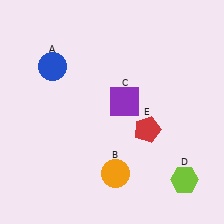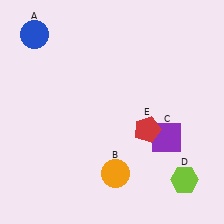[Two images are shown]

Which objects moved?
The objects that moved are: the blue circle (A), the purple square (C).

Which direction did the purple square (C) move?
The purple square (C) moved right.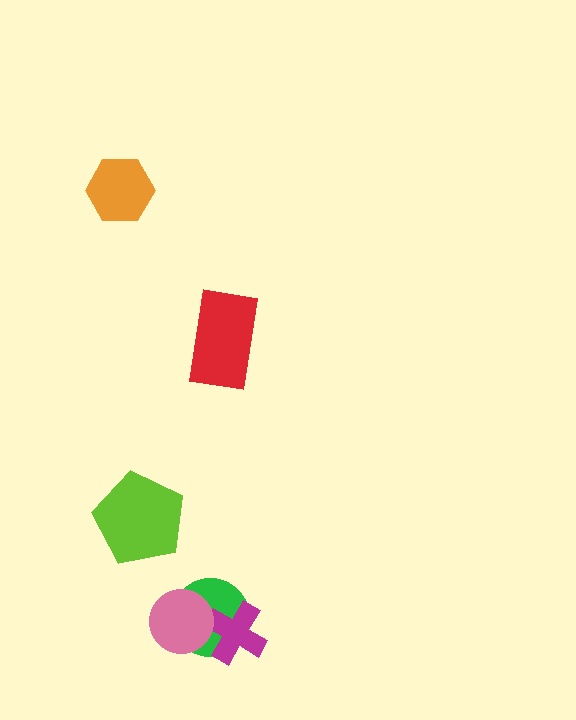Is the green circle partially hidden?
Yes, it is partially covered by another shape.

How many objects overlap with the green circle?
2 objects overlap with the green circle.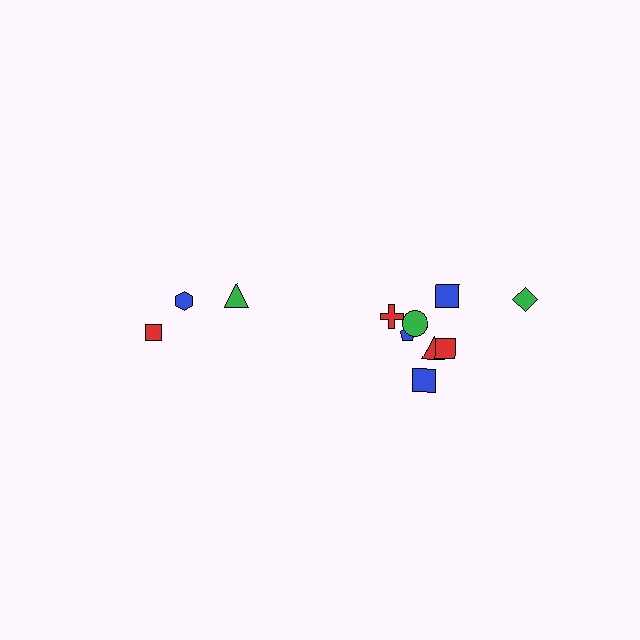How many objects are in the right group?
There are 8 objects.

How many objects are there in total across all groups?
There are 11 objects.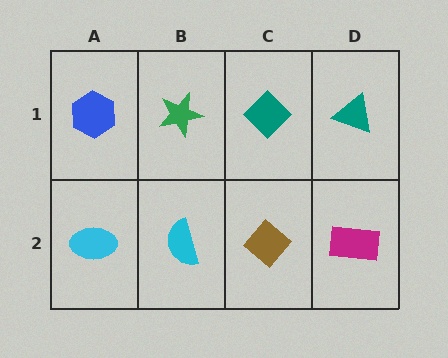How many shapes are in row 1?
4 shapes.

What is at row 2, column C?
A brown diamond.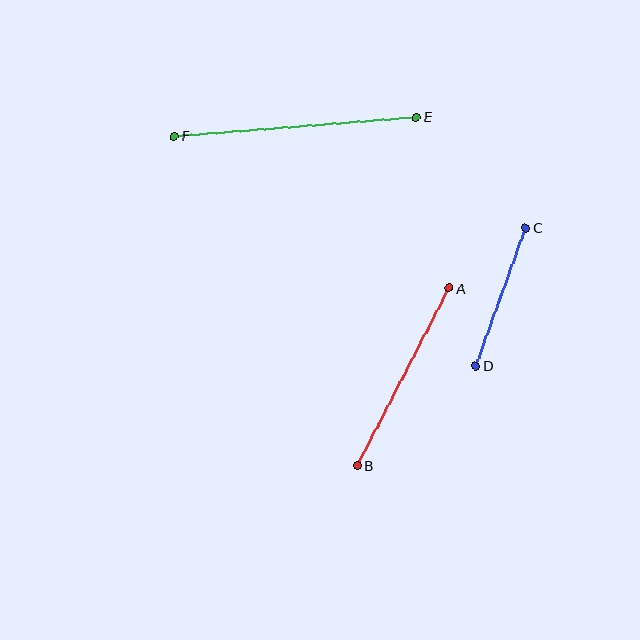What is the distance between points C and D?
The distance is approximately 146 pixels.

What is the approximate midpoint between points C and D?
The midpoint is at approximately (501, 297) pixels.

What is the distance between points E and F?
The distance is approximately 243 pixels.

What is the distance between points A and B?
The distance is approximately 200 pixels.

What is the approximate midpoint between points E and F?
The midpoint is at approximately (296, 126) pixels.